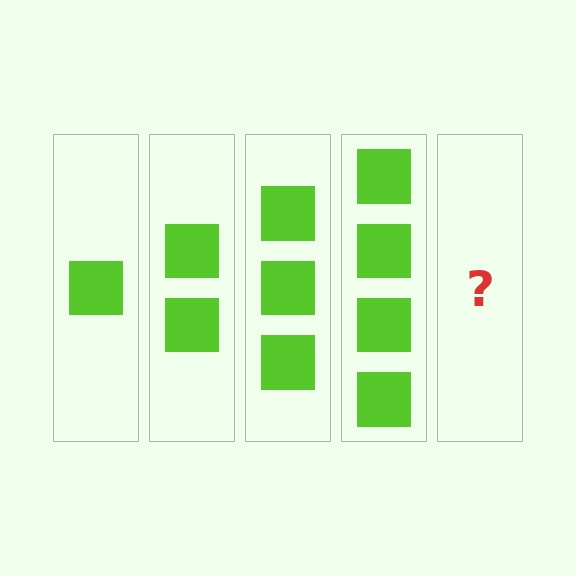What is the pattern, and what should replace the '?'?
The pattern is that each step adds one more square. The '?' should be 5 squares.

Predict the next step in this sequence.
The next step is 5 squares.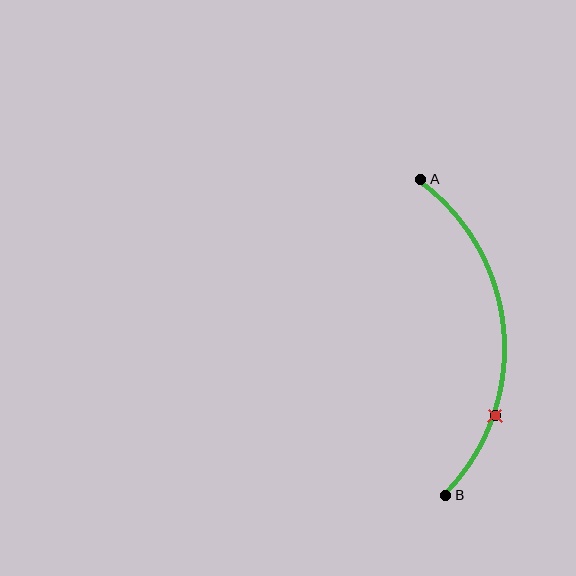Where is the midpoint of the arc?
The arc midpoint is the point on the curve farthest from the straight line joining A and B. It sits to the right of that line.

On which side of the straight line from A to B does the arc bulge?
The arc bulges to the right of the straight line connecting A and B.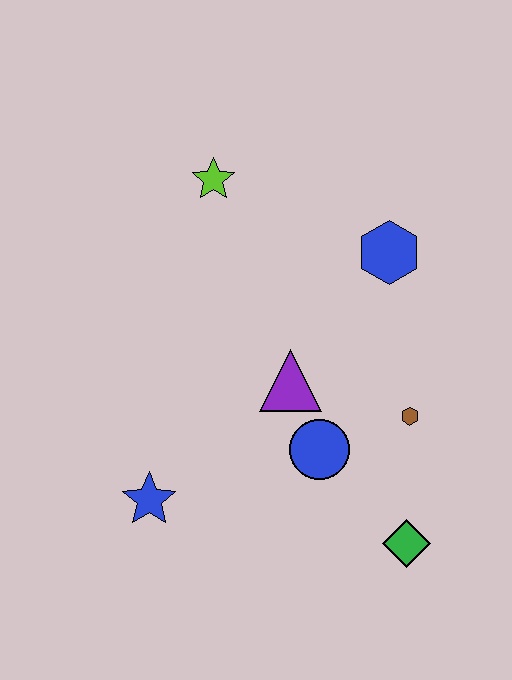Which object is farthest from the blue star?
The blue hexagon is farthest from the blue star.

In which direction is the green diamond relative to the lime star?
The green diamond is below the lime star.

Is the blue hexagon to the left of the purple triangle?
No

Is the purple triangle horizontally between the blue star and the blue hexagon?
Yes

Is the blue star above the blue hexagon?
No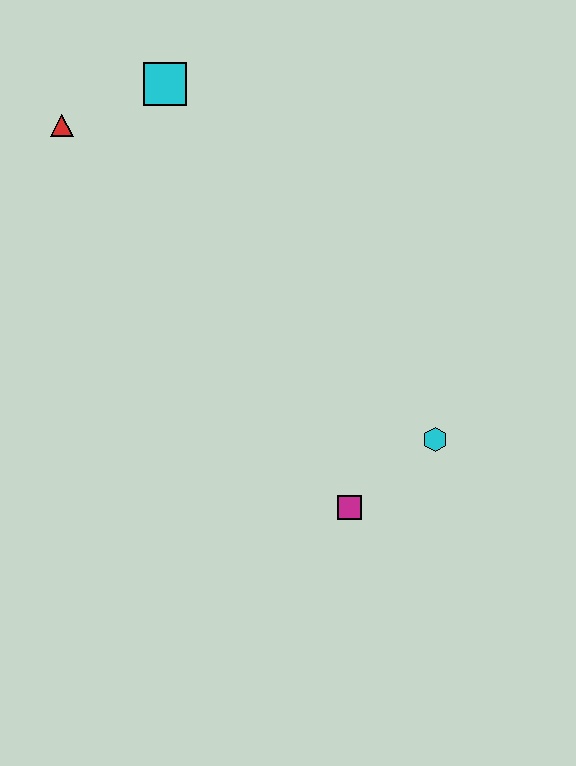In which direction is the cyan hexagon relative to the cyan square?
The cyan hexagon is below the cyan square.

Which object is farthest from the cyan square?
The magenta square is farthest from the cyan square.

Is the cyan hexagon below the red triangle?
Yes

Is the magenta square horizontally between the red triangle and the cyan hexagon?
Yes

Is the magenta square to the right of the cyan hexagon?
No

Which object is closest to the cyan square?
The red triangle is closest to the cyan square.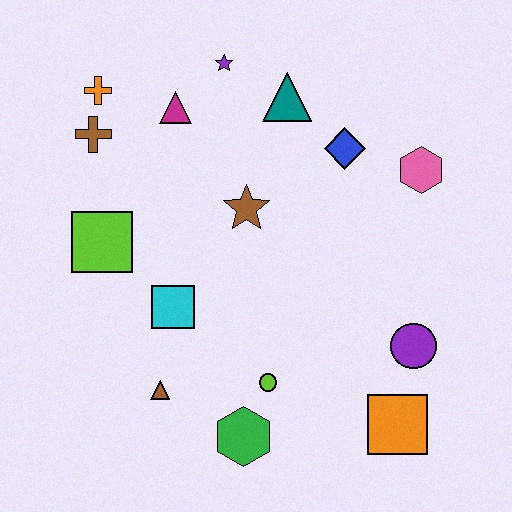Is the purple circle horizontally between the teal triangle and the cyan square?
No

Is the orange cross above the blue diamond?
Yes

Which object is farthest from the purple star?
The orange square is farthest from the purple star.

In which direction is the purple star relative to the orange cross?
The purple star is to the right of the orange cross.